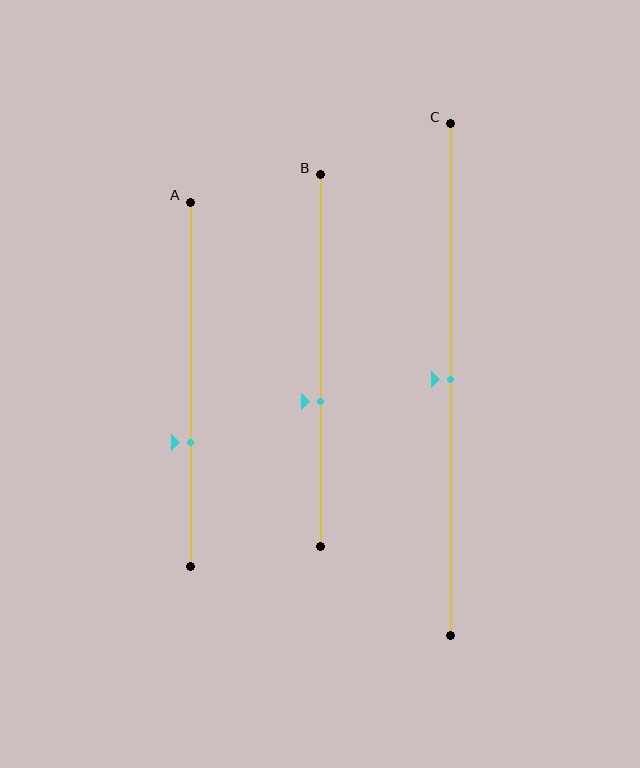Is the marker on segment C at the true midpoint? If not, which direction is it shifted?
Yes, the marker on segment C is at the true midpoint.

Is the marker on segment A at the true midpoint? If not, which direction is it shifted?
No, the marker on segment A is shifted downward by about 16% of the segment length.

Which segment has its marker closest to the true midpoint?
Segment C has its marker closest to the true midpoint.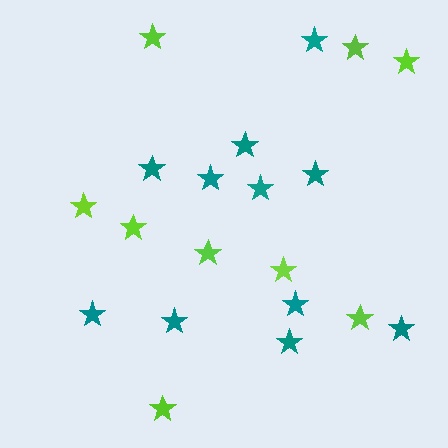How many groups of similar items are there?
There are 2 groups: one group of lime stars (9) and one group of teal stars (11).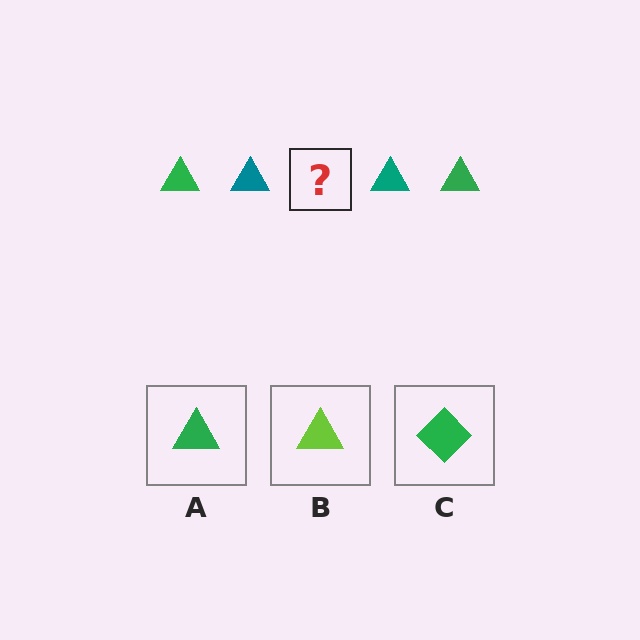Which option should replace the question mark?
Option A.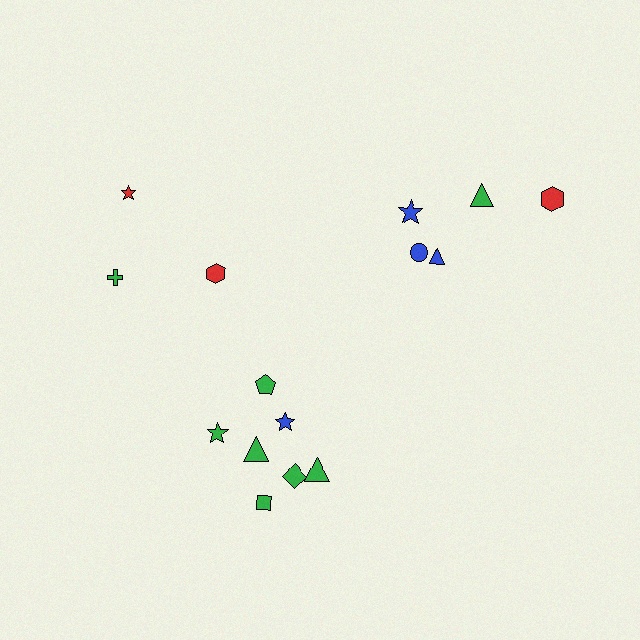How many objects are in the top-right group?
There are 5 objects.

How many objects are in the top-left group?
There are 3 objects.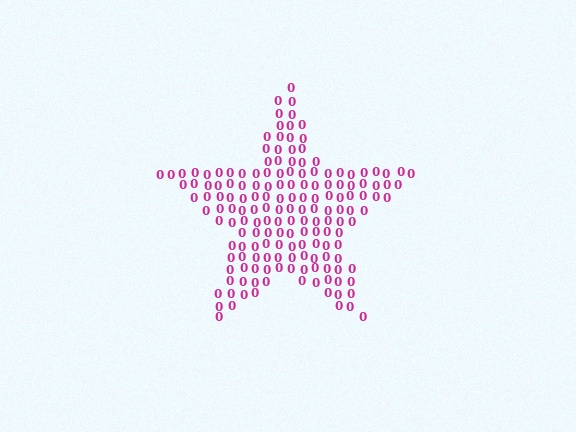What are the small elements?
The small elements are digit 0's.